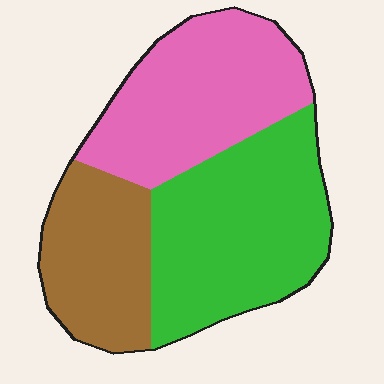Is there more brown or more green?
Green.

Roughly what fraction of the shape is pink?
Pink covers about 35% of the shape.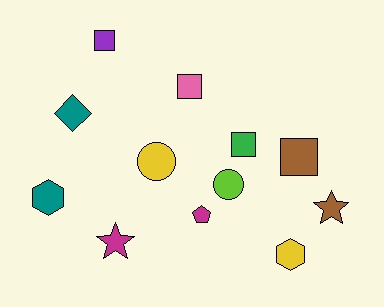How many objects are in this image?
There are 12 objects.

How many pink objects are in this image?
There is 1 pink object.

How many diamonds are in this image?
There is 1 diamond.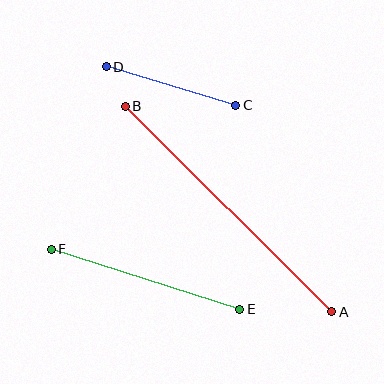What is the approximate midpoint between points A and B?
The midpoint is at approximately (228, 209) pixels.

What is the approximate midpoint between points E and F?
The midpoint is at approximately (145, 279) pixels.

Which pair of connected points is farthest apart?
Points A and B are farthest apart.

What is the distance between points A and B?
The distance is approximately 291 pixels.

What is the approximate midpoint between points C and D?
The midpoint is at approximately (171, 86) pixels.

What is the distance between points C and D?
The distance is approximately 135 pixels.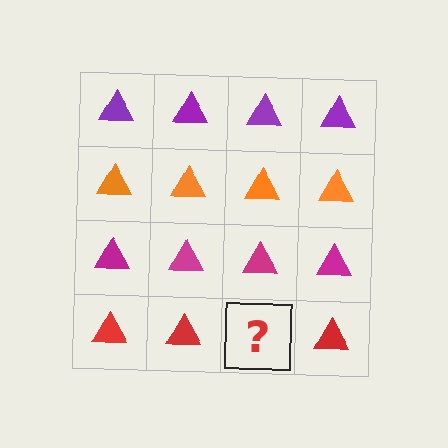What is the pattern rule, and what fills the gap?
The rule is that each row has a consistent color. The gap should be filled with a red triangle.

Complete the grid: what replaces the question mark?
The question mark should be replaced with a red triangle.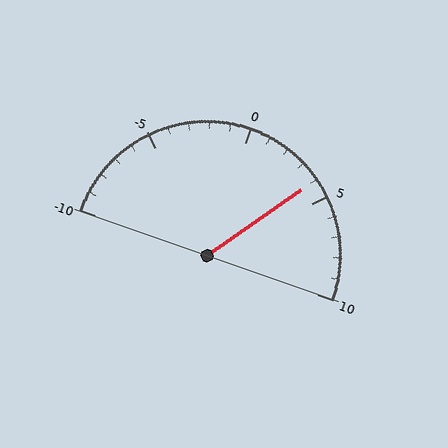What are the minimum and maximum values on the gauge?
The gauge ranges from -10 to 10.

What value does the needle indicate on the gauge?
The needle indicates approximately 4.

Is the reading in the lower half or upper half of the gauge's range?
The reading is in the upper half of the range (-10 to 10).